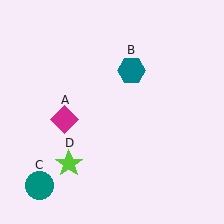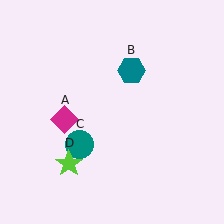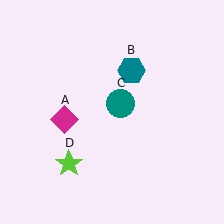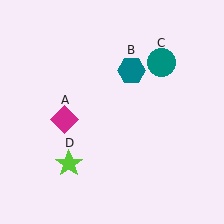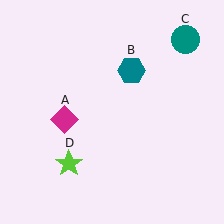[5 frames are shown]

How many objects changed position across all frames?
1 object changed position: teal circle (object C).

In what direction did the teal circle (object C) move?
The teal circle (object C) moved up and to the right.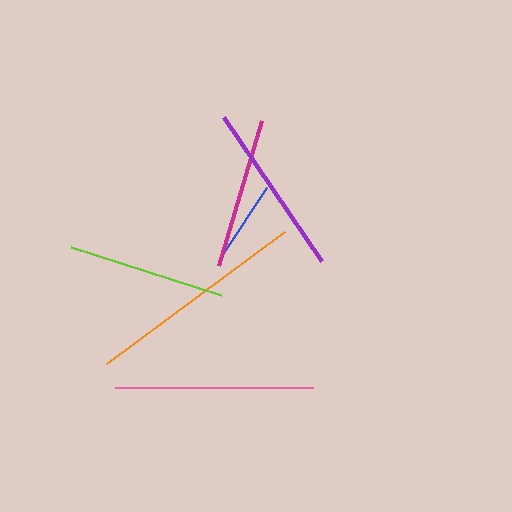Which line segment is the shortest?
The blue line is the shortest at approximately 78 pixels.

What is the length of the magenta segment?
The magenta segment is approximately 151 pixels long.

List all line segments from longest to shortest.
From longest to shortest: orange, pink, purple, lime, magenta, blue.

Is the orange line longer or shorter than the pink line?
The orange line is longer than the pink line.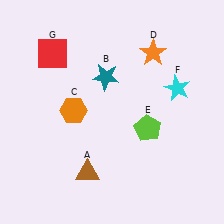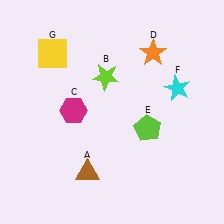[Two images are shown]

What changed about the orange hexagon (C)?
In Image 1, C is orange. In Image 2, it changed to magenta.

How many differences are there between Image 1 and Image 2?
There are 3 differences between the two images.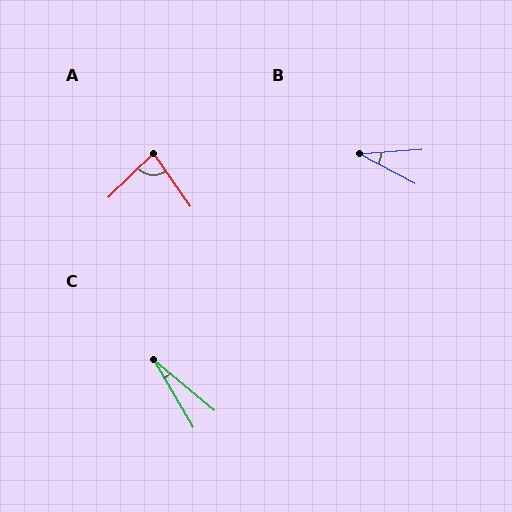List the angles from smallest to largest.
C (20°), B (32°), A (81°).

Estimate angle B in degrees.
Approximately 32 degrees.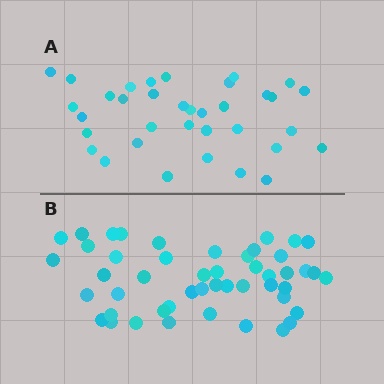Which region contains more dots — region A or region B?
Region B (the bottom region) has more dots.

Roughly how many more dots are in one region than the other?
Region B has approximately 15 more dots than region A.